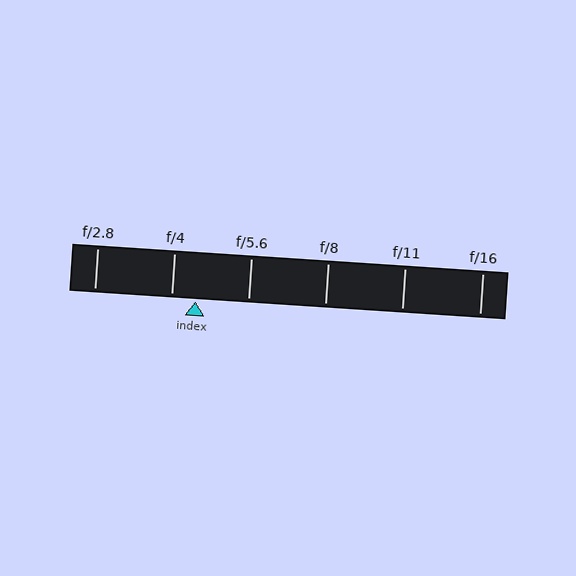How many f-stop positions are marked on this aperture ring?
There are 6 f-stop positions marked.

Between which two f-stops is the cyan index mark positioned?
The index mark is between f/4 and f/5.6.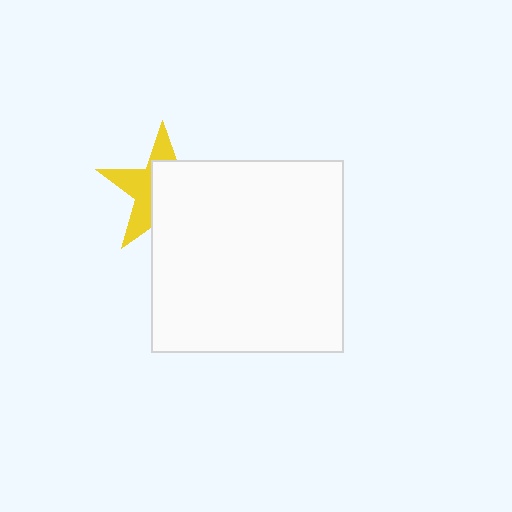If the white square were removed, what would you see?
You would see the complete yellow star.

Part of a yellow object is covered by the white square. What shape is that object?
It is a star.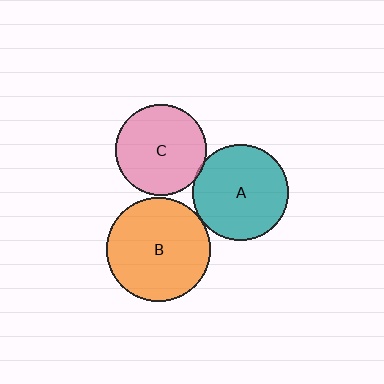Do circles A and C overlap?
Yes.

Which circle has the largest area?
Circle B (orange).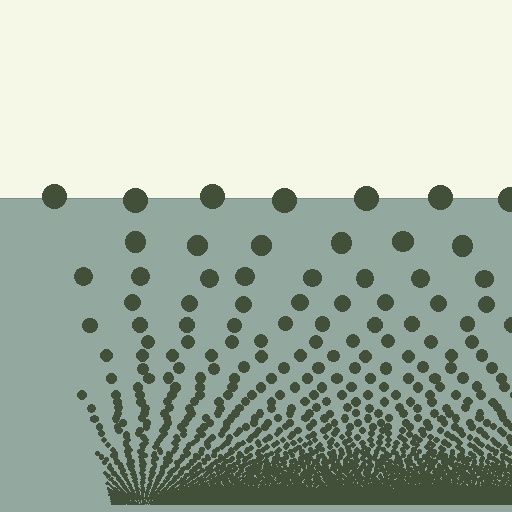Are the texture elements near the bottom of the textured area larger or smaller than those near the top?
Smaller. The gradient is inverted — elements near the bottom are smaller and denser.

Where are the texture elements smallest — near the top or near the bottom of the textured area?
Near the bottom.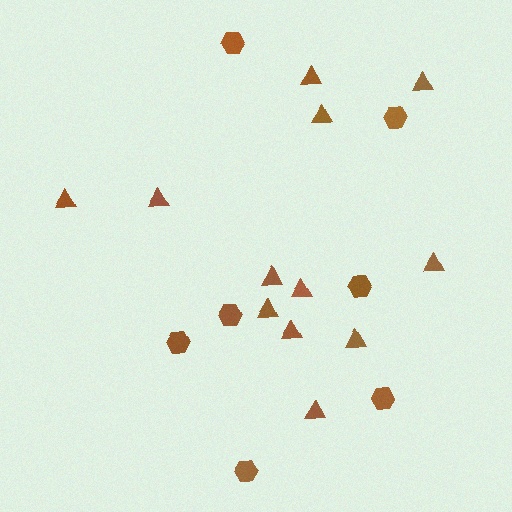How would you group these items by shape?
There are 2 groups: one group of hexagons (7) and one group of triangles (12).